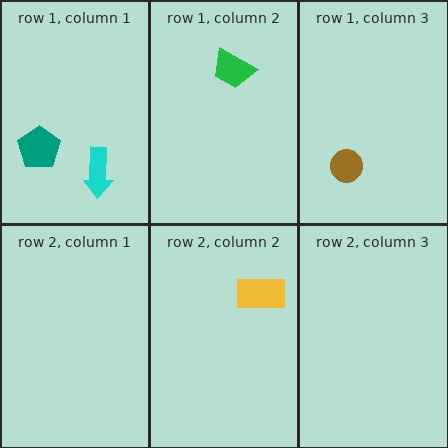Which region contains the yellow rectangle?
The row 2, column 2 region.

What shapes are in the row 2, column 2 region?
The yellow rectangle.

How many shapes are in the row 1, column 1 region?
2.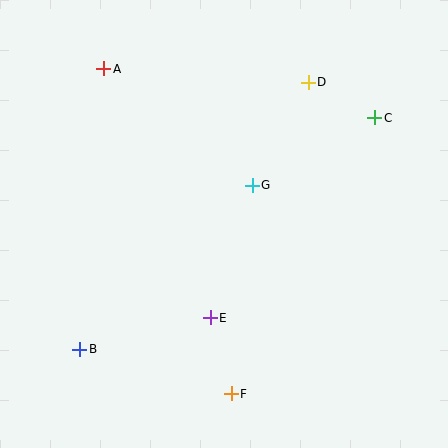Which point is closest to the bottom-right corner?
Point F is closest to the bottom-right corner.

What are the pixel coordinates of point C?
Point C is at (375, 118).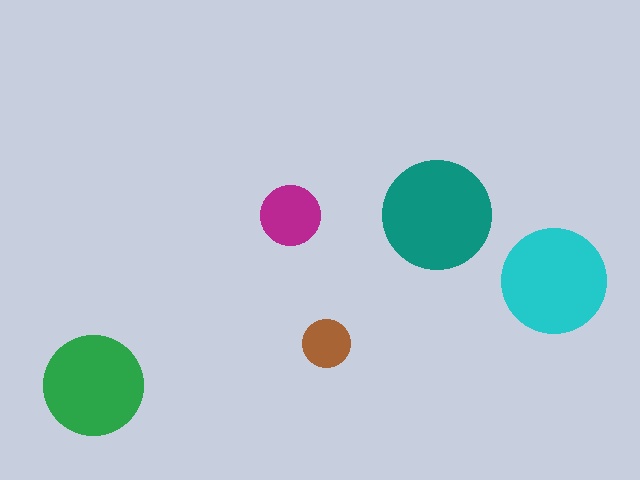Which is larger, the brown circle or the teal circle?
The teal one.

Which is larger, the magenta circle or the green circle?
The green one.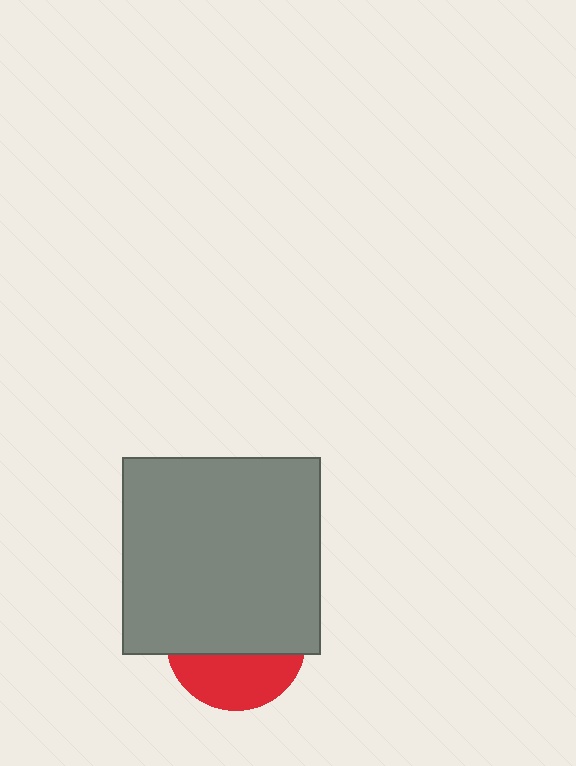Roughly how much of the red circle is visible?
A small part of it is visible (roughly 37%).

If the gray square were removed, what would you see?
You would see the complete red circle.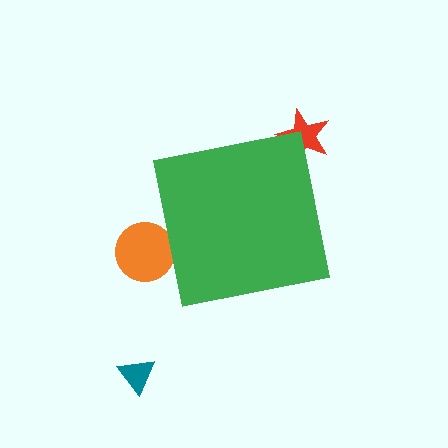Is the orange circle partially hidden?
Yes, the orange circle is partially hidden behind the green square.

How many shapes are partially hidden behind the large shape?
2 shapes are partially hidden.